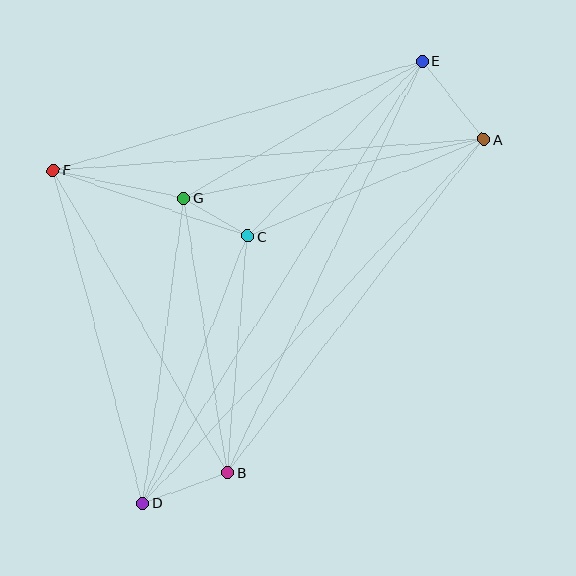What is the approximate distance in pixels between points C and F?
The distance between C and F is approximately 205 pixels.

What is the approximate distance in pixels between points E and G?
The distance between E and G is approximately 275 pixels.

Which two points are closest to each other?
Points C and G are closest to each other.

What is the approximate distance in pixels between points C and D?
The distance between C and D is approximately 287 pixels.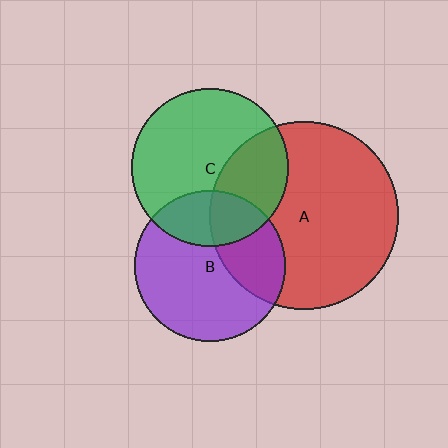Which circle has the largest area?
Circle A (red).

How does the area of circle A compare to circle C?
Approximately 1.4 times.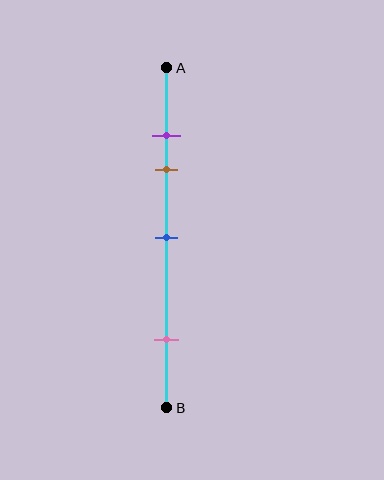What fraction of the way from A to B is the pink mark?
The pink mark is approximately 80% (0.8) of the way from A to B.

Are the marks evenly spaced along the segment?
No, the marks are not evenly spaced.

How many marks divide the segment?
There are 4 marks dividing the segment.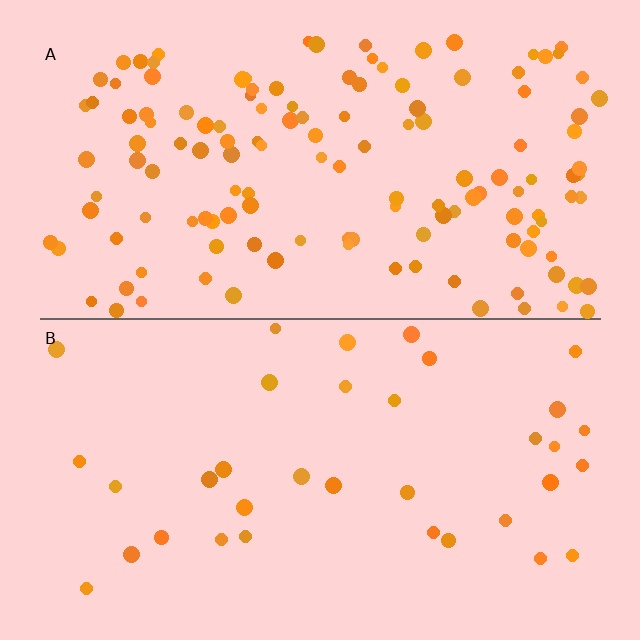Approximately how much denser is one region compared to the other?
Approximately 3.9× — region A over region B.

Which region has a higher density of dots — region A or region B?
A (the top).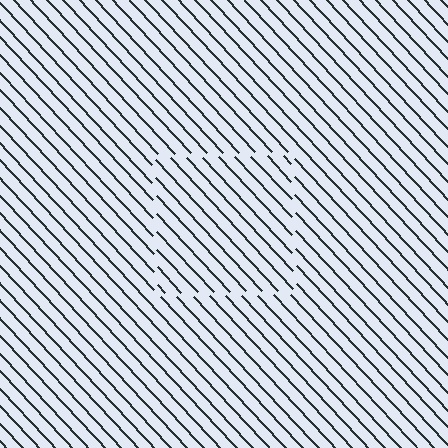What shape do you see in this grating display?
An illusory square. The interior of the shape contains the same grating, shifted by half a period — the contour is defined by the phase discontinuity where line-ends from the inner and outer gratings abut.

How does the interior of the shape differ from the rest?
The interior of the shape contains the same grating, shifted by half a period — the contour is defined by the phase discontinuity where line-ends from the inner and outer gratings abut.